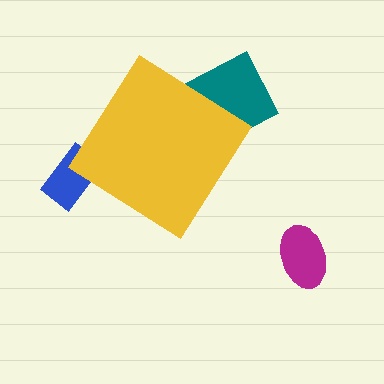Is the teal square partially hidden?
Yes, the teal square is partially hidden behind the yellow diamond.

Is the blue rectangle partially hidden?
Yes, the blue rectangle is partially hidden behind the yellow diamond.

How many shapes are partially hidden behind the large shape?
2 shapes are partially hidden.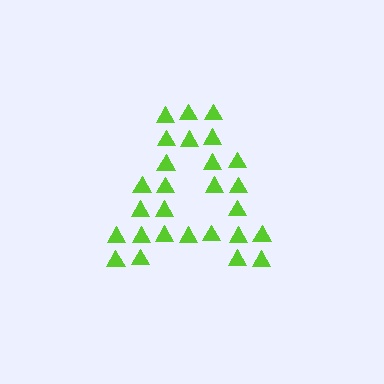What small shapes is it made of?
It is made of small triangles.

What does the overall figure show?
The overall figure shows the letter A.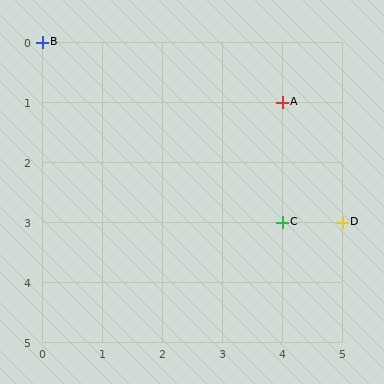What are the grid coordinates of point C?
Point C is at grid coordinates (4, 3).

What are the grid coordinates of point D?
Point D is at grid coordinates (5, 3).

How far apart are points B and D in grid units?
Points B and D are 5 columns and 3 rows apart (about 5.8 grid units diagonally).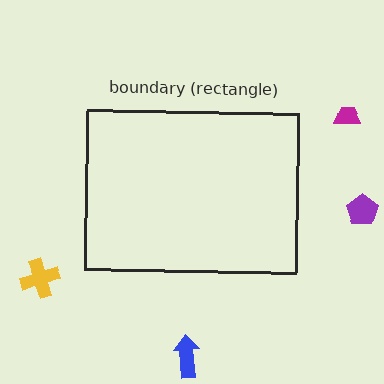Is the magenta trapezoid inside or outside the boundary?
Outside.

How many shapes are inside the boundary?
0 inside, 4 outside.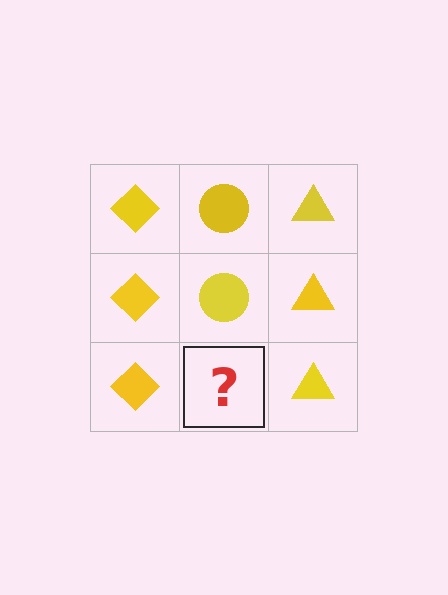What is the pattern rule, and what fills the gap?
The rule is that each column has a consistent shape. The gap should be filled with a yellow circle.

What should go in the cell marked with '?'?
The missing cell should contain a yellow circle.